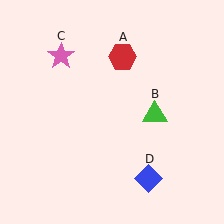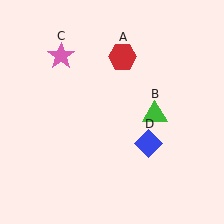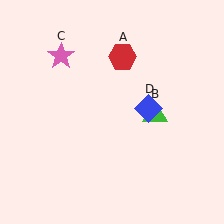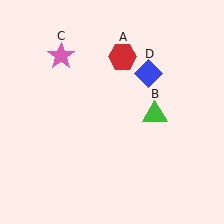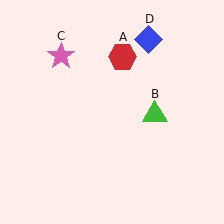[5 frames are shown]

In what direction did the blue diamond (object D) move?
The blue diamond (object D) moved up.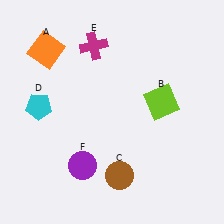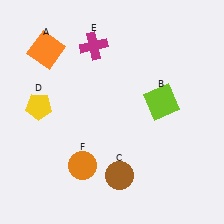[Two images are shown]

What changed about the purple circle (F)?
In Image 1, F is purple. In Image 2, it changed to orange.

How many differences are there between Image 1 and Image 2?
There are 2 differences between the two images.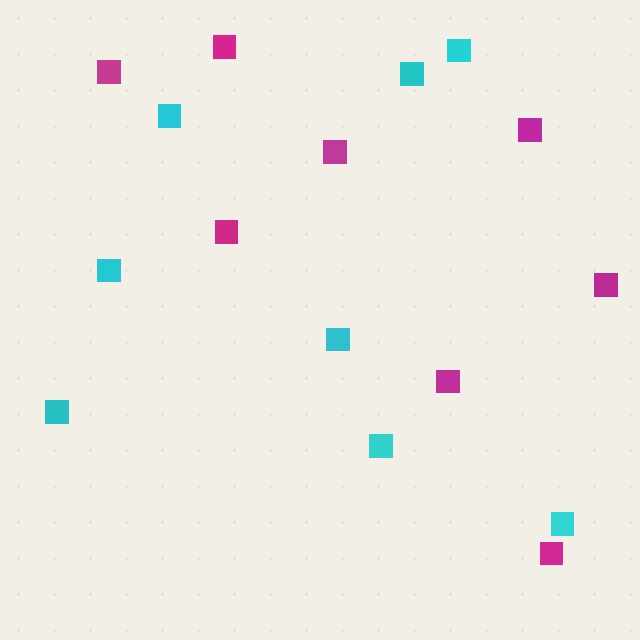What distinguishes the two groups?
There are 2 groups: one group of cyan squares (8) and one group of magenta squares (8).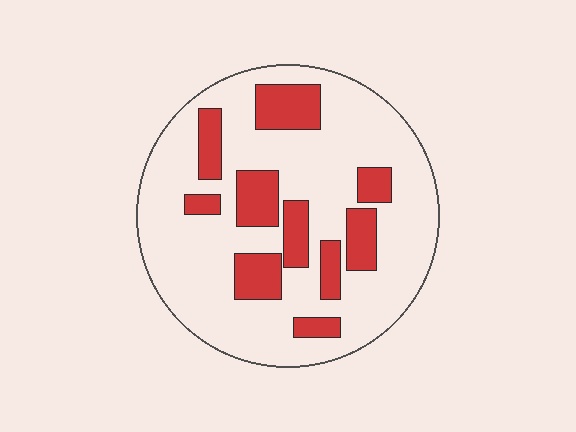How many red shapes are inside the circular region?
10.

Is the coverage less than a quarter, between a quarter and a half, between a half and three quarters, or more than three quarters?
Less than a quarter.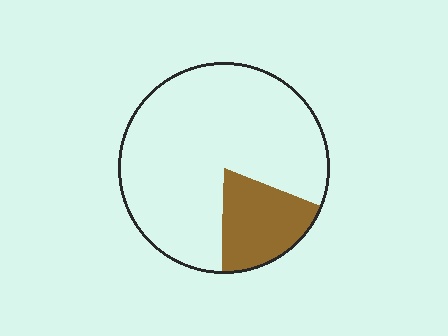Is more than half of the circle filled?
No.